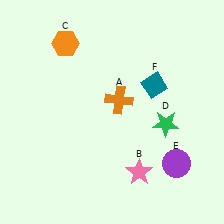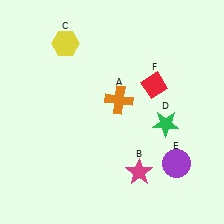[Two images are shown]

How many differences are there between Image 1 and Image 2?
There are 3 differences between the two images.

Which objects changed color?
B changed from pink to magenta. C changed from orange to yellow. F changed from teal to red.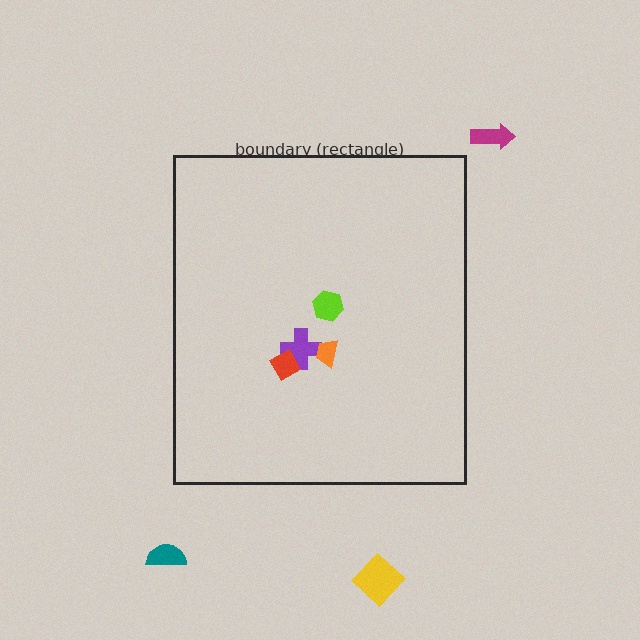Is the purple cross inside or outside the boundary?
Inside.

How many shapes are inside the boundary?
4 inside, 3 outside.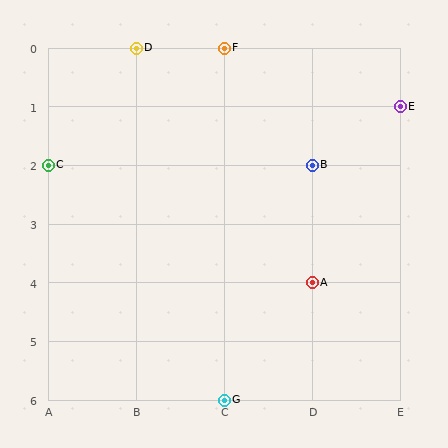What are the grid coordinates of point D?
Point D is at grid coordinates (B, 0).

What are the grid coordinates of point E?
Point E is at grid coordinates (E, 1).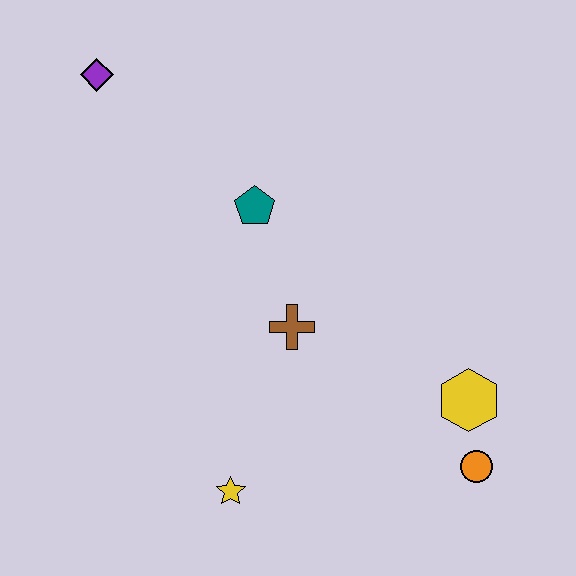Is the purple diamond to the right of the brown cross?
No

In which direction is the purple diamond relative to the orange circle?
The purple diamond is above the orange circle.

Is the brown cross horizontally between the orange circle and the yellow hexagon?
No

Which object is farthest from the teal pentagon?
The orange circle is farthest from the teal pentagon.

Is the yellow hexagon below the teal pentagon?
Yes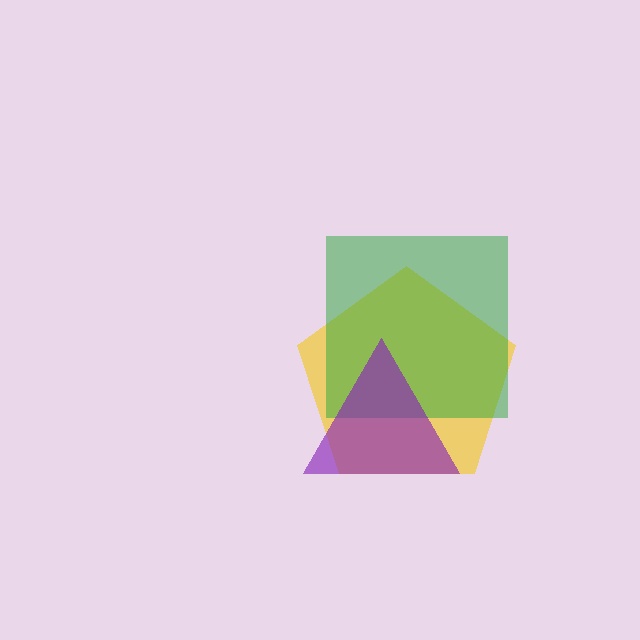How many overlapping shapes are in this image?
There are 3 overlapping shapes in the image.